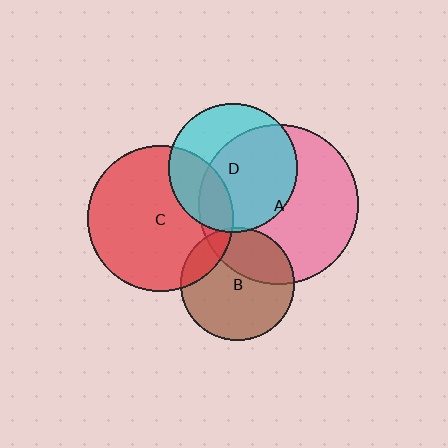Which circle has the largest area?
Circle A (pink).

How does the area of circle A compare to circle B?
Approximately 2.0 times.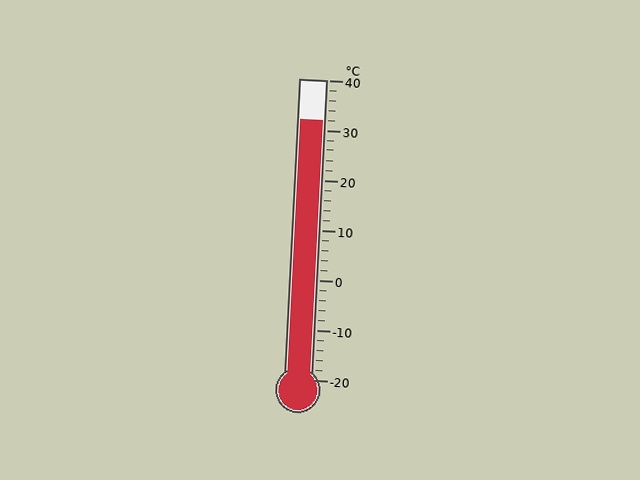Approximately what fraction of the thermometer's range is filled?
The thermometer is filled to approximately 85% of its range.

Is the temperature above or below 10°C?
The temperature is above 10°C.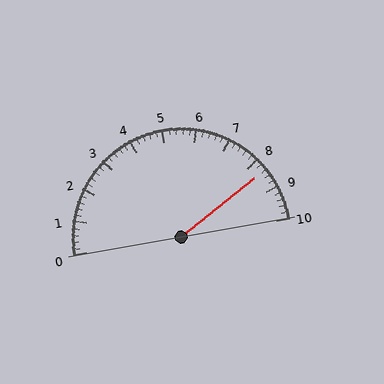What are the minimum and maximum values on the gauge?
The gauge ranges from 0 to 10.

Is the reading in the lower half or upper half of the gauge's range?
The reading is in the upper half of the range (0 to 10).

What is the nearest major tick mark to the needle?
The nearest major tick mark is 8.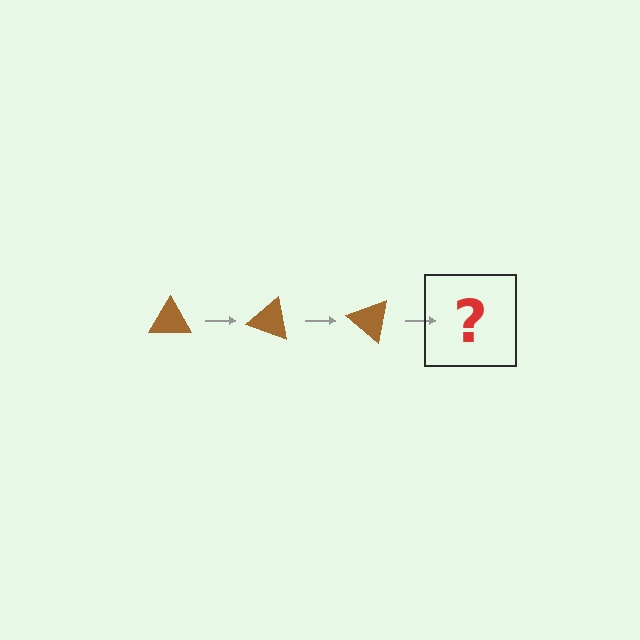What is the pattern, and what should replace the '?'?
The pattern is that the triangle rotates 20 degrees each step. The '?' should be a brown triangle rotated 60 degrees.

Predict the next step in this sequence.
The next step is a brown triangle rotated 60 degrees.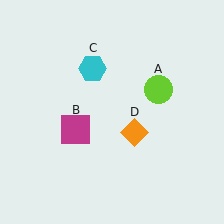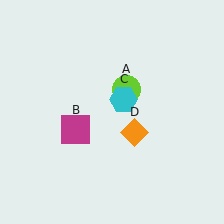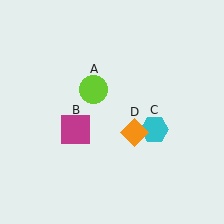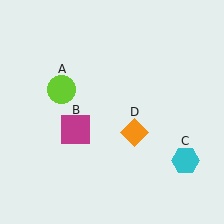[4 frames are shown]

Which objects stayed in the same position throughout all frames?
Magenta square (object B) and orange diamond (object D) remained stationary.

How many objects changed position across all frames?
2 objects changed position: lime circle (object A), cyan hexagon (object C).